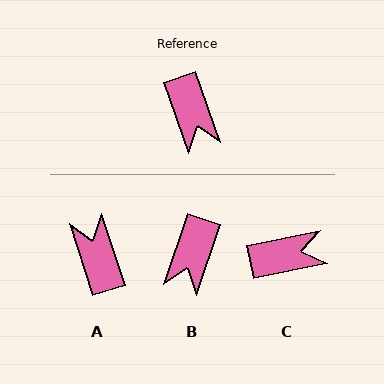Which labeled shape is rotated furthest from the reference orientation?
A, about 178 degrees away.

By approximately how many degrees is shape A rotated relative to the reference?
Approximately 178 degrees counter-clockwise.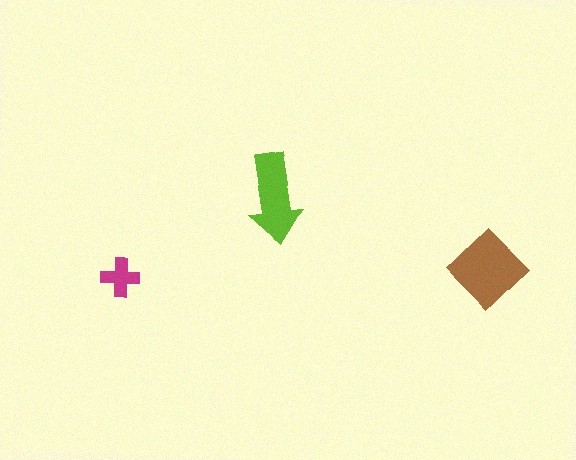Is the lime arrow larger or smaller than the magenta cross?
Larger.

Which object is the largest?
The brown diamond.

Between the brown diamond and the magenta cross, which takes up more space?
The brown diamond.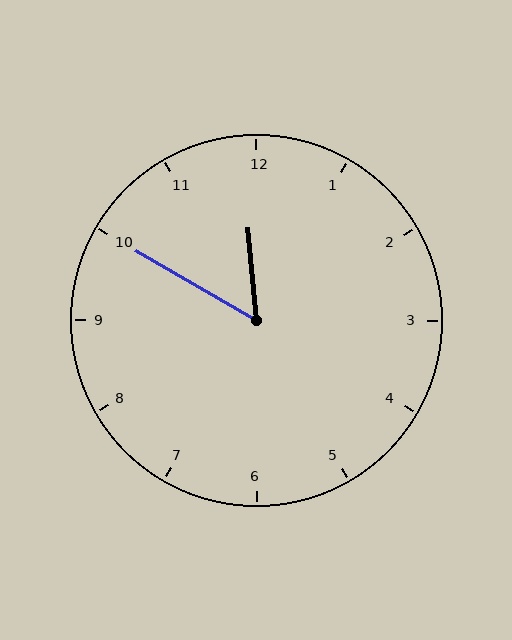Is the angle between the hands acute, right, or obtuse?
It is acute.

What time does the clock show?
11:50.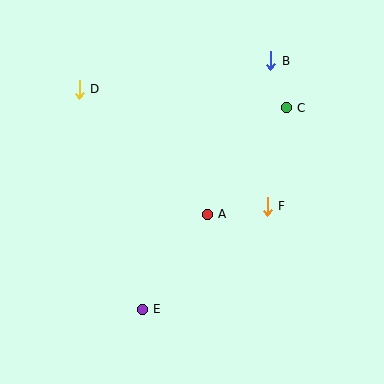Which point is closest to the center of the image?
Point A at (207, 214) is closest to the center.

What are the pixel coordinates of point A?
Point A is at (207, 214).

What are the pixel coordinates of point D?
Point D is at (79, 89).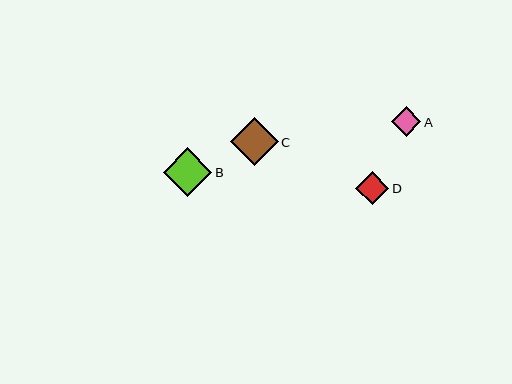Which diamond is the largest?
Diamond B is the largest with a size of approximately 48 pixels.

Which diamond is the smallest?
Diamond A is the smallest with a size of approximately 30 pixels.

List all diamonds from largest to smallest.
From largest to smallest: B, C, D, A.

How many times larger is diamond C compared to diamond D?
Diamond C is approximately 1.4 times the size of diamond D.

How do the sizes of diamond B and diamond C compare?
Diamond B and diamond C are approximately the same size.